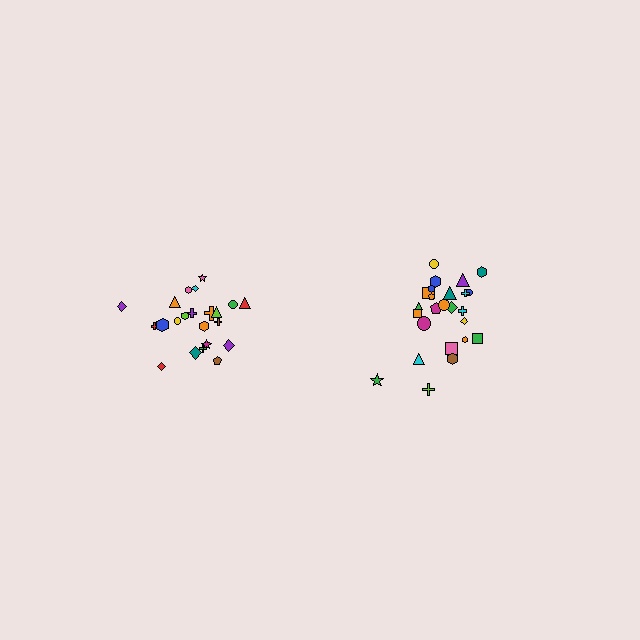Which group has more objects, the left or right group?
The right group.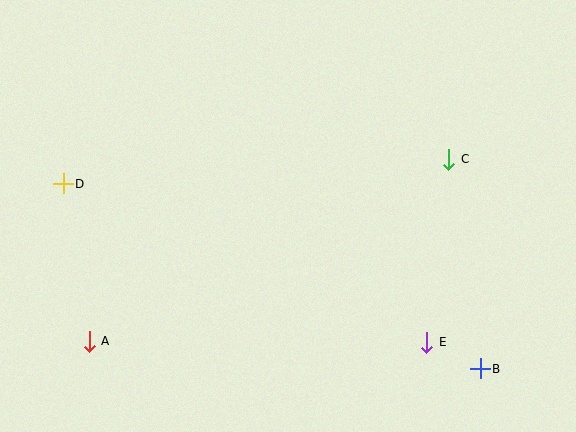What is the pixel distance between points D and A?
The distance between D and A is 159 pixels.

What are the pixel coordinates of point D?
Point D is at (63, 184).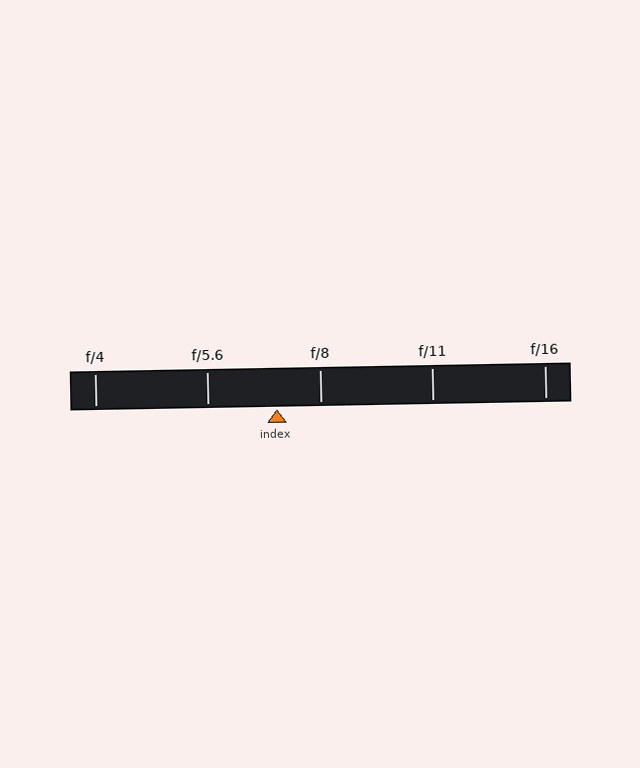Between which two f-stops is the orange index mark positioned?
The index mark is between f/5.6 and f/8.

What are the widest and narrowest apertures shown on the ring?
The widest aperture shown is f/4 and the narrowest is f/16.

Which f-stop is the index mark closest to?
The index mark is closest to f/8.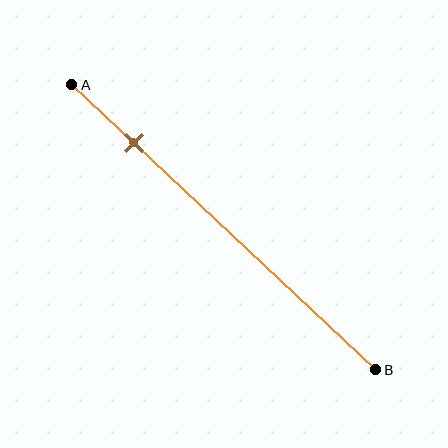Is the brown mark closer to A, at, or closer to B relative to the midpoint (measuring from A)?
The brown mark is closer to point A than the midpoint of segment AB.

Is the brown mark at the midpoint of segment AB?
No, the mark is at about 20% from A, not at the 50% midpoint.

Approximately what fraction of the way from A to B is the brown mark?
The brown mark is approximately 20% of the way from A to B.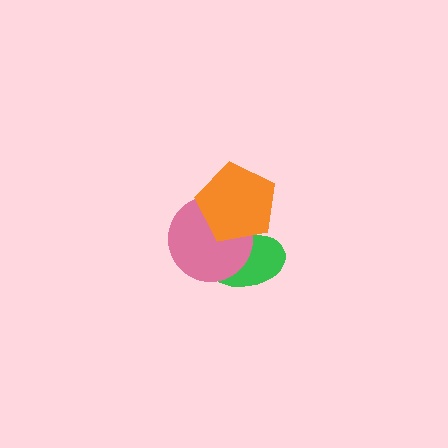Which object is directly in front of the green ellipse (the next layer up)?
The pink circle is directly in front of the green ellipse.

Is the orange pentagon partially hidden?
No, no other shape covers it.